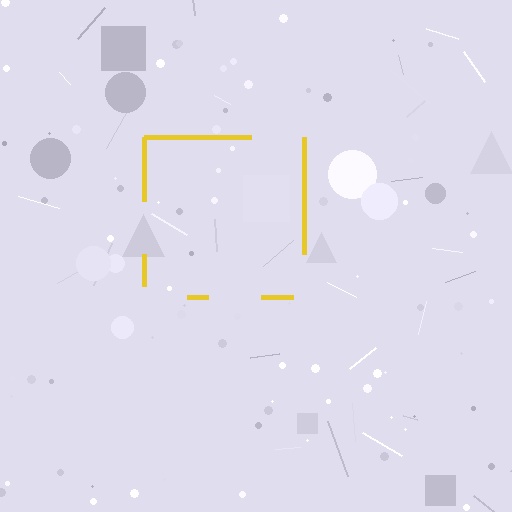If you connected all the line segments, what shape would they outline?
They would outline a square.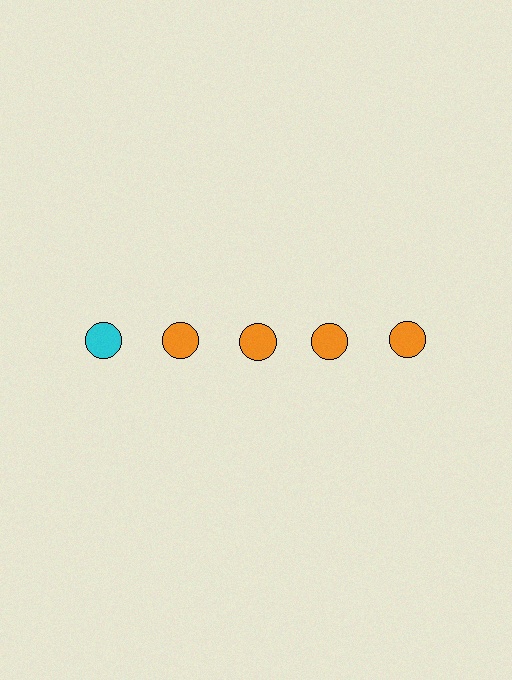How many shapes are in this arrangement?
There are 5 shapes arranged in a grid pattern.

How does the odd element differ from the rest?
It has a different color: cyan instead of orange.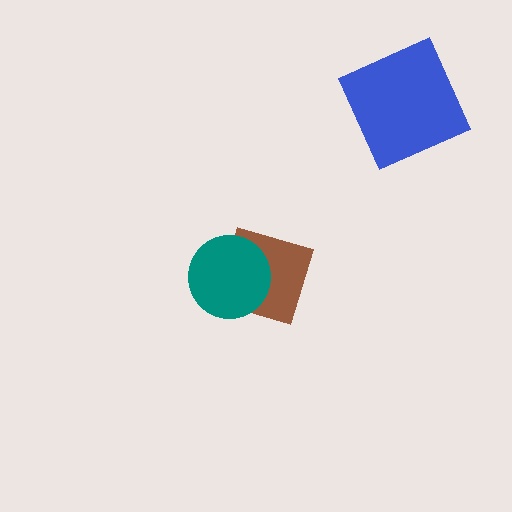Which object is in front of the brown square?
The teal circle is in front of the brown square.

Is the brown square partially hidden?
Yes, it is partially covered by another shape.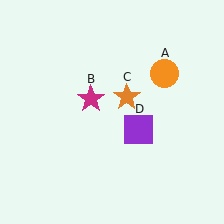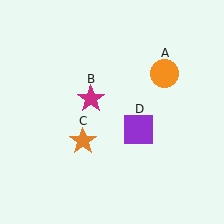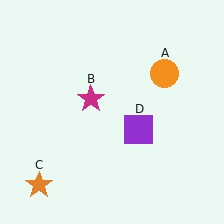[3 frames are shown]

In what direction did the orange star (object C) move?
The orange star (object C) moved down and to the left.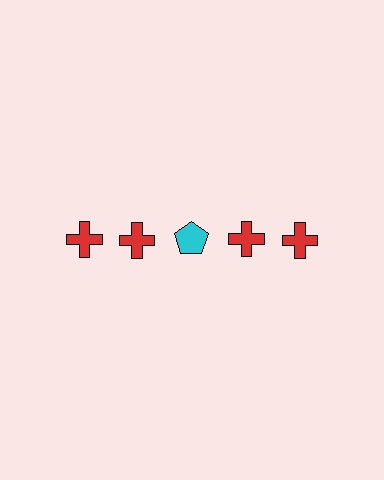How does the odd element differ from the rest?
It differs in both color (cyan instead of red) and shape (pentagon instead of cross).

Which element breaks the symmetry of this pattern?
The cyan pentagon in the top row, center column breaks the symmetry. All other shapes are red crosses.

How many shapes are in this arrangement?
There are 5 shapes arranged in a grid pattern.